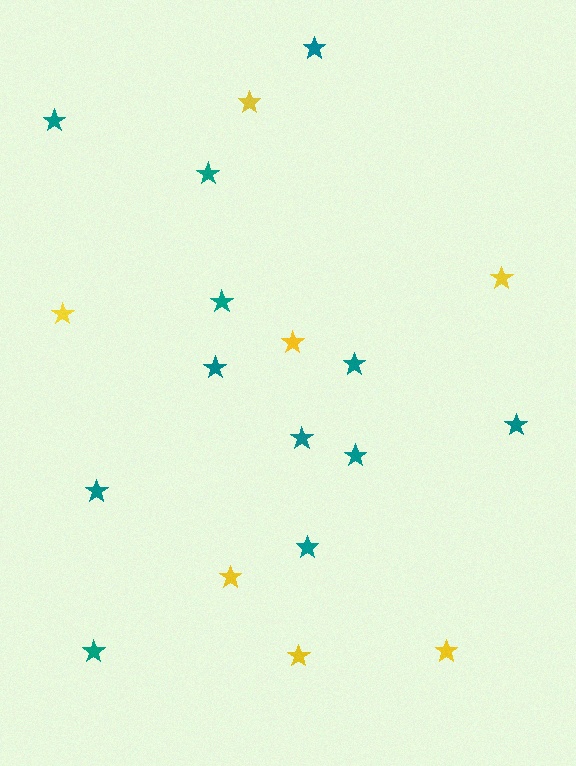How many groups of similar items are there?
There are 2 groups: one group of yellow stars (7) and one group of teal stars (12).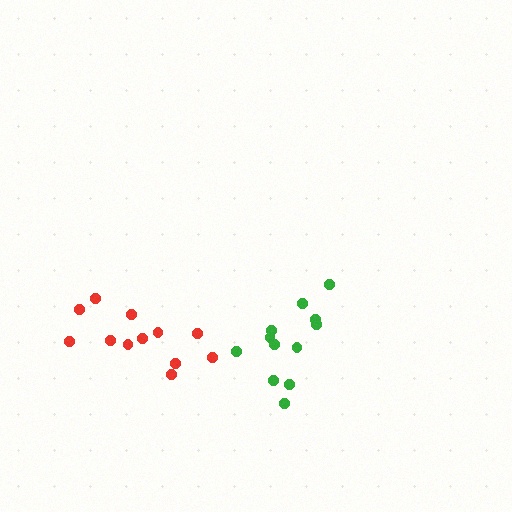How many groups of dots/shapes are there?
There are 2 groups.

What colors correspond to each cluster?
The clusters are colored: red, green.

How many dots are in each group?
Group 1: 12 dots, Group 2: 12 dots (24 total).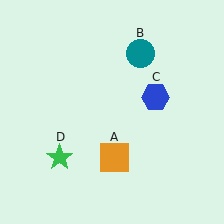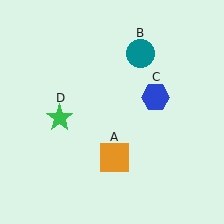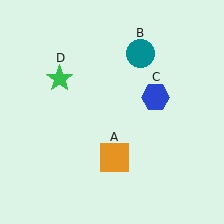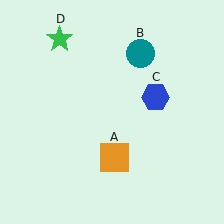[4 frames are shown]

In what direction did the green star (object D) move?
The green star (object D) moved up.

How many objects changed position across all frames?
1 object changed position: green star (object D).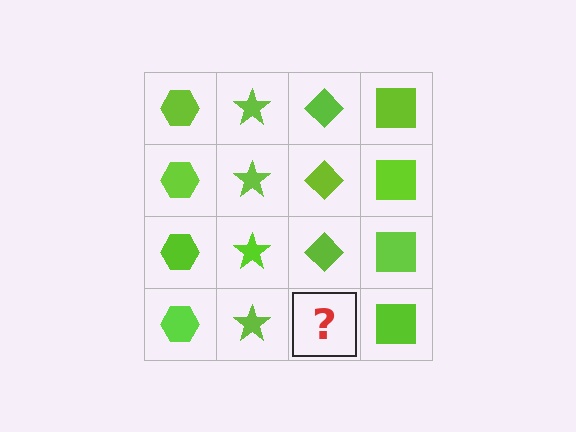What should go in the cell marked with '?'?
The missing cell should contain a lime diamond.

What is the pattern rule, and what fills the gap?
The rule is that each column has a consistent shape. The gap should be filled with a lime diamond.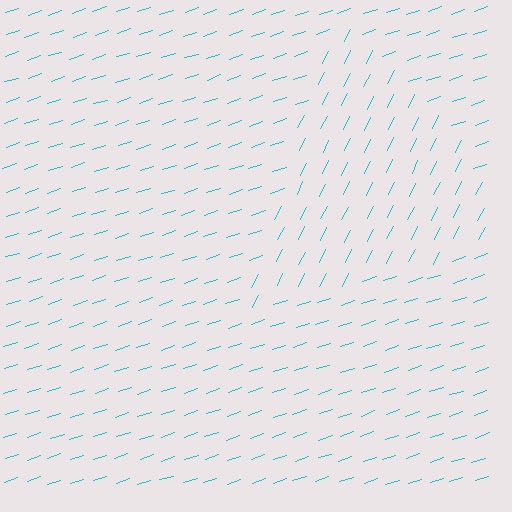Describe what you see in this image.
The image is filled with small cyan line segments. A triangle region in the image has lines oriented differently from the surrounding lines, creating a visible texture boundary.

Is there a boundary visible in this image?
Yes, there is a texture boundary formed by a change in line orientation.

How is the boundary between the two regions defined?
The boundary is defined purely by a change in line orientation (approximately 45 degrees difference). All lines are the same color and thickness.